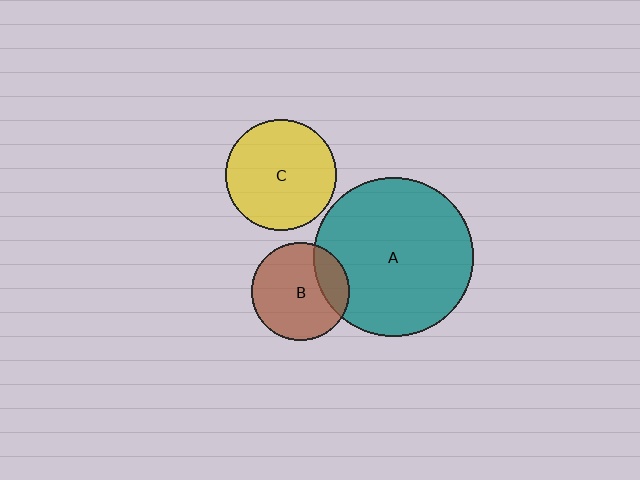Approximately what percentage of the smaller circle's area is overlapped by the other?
Approximately 20%.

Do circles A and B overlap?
Yes.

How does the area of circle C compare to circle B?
Approximately 1.3 times.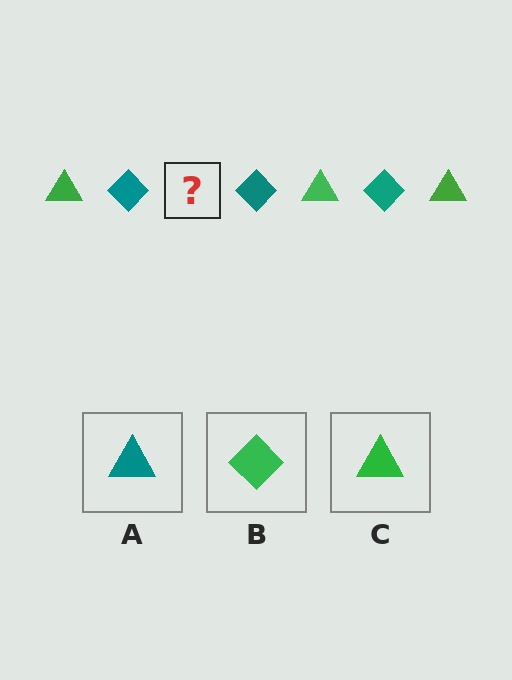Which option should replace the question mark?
Option C.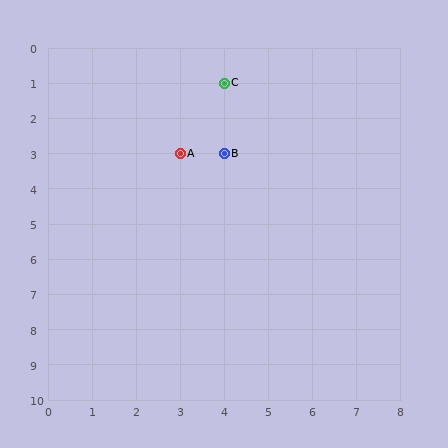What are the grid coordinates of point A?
Point A is at grid coordinates (3, 3).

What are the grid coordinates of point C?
Point C is at grid coordinates (4, 1).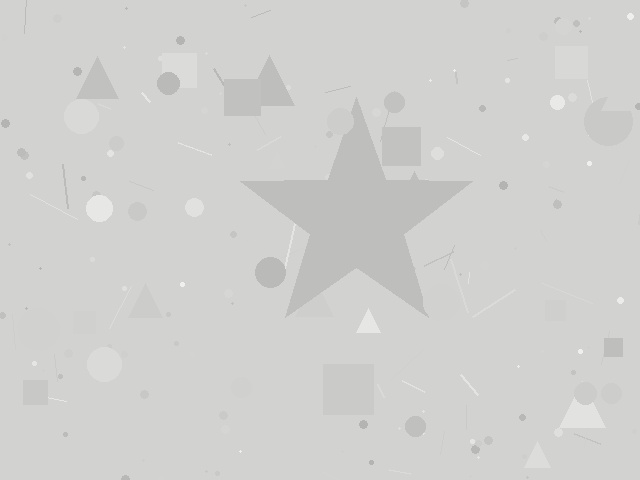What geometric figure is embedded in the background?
A star is embedded in the background.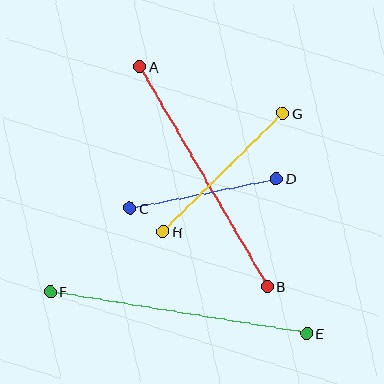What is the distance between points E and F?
The distance is approximately 260 pixels.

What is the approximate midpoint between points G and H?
The midpoint is at approximately (223, 172) pixels.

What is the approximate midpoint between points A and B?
The midpoint is at approximately (204, 176) pixels.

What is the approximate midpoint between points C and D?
The midpoint is at approximately (203, 193) pixels.